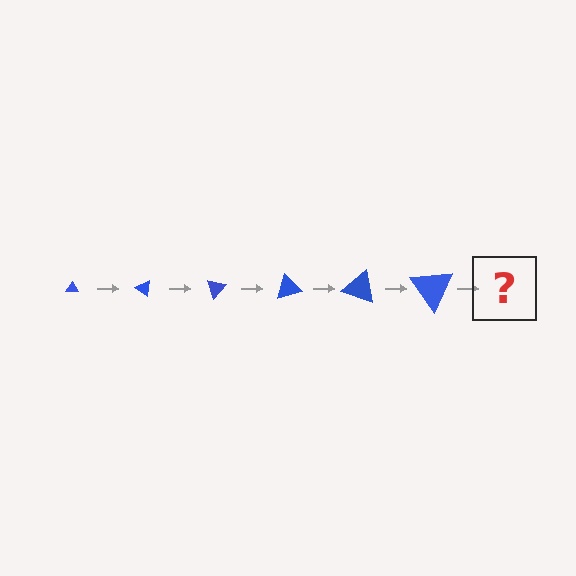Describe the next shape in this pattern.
It should be a triangle, larger than the previous one and rotated 210 degrees from the start.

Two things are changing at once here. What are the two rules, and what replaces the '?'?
The two rules are that the triangle grows larger each step and it rotates 35 degrees each step. The '?' should be a triangle, larger than the previous one and rotated 210 degrees from the start.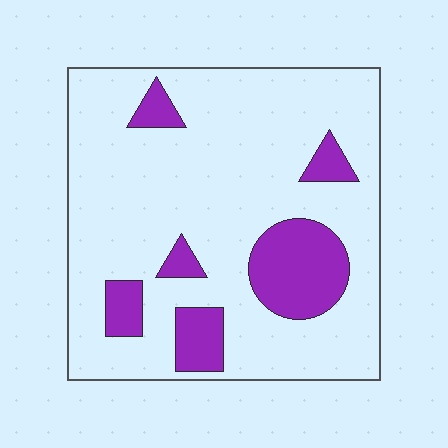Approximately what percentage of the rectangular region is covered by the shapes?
Approximately 20%.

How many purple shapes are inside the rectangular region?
6.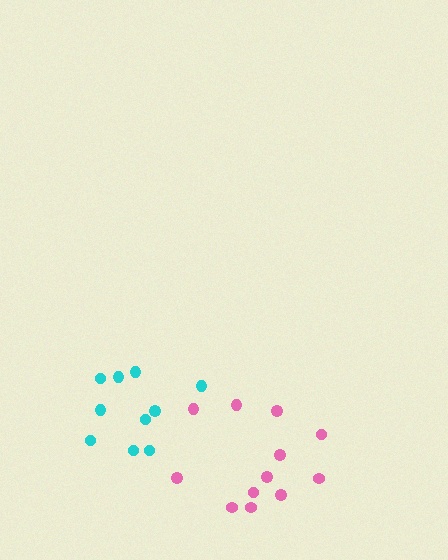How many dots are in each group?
Group 1: 10 dots, Group 2: 12 dots (22 total).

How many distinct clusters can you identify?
There are 2 distinct clusters.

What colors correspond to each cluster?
The clusters are colored: cyan, pink.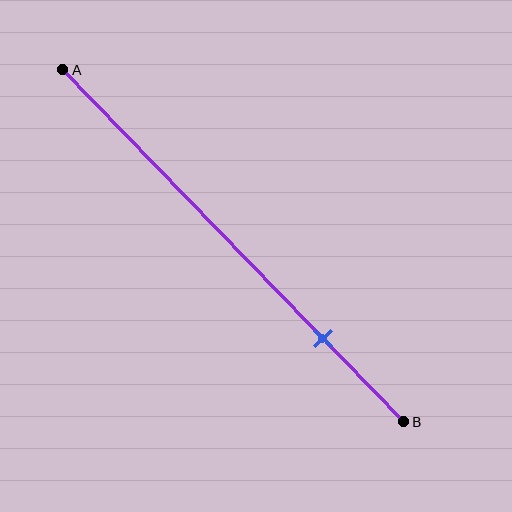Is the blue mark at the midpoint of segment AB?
No, the mark is at about 75% from A, not at the 50% midpoint.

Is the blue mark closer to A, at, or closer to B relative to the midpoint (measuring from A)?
The blue mark is closer to point B than the midpoint of segment AB.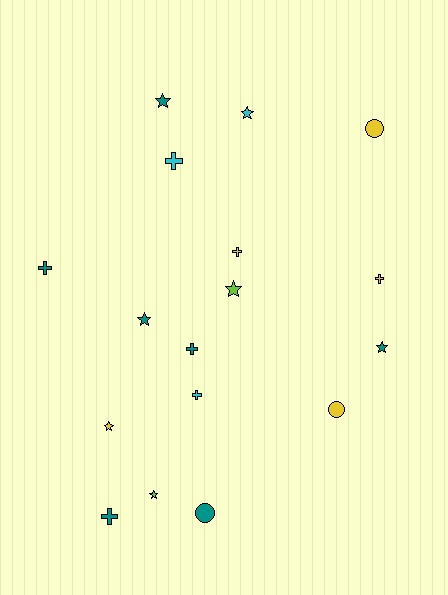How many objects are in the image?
There are 17 objects.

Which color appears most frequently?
Teal, with 7 objects.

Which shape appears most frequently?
Cross, with 7 objects.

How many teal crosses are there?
There are 3 teal crosses.